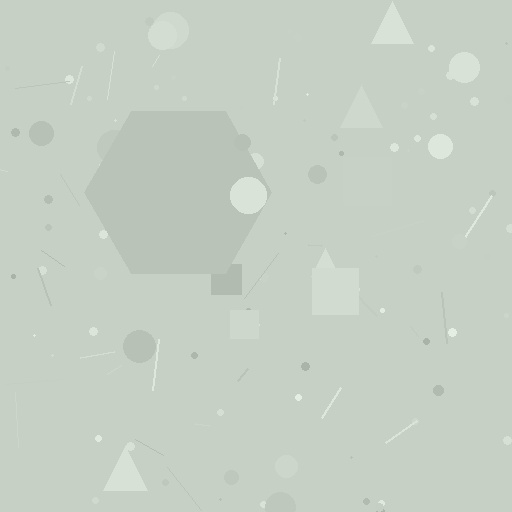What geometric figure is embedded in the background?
A hexagon is embedded in the background.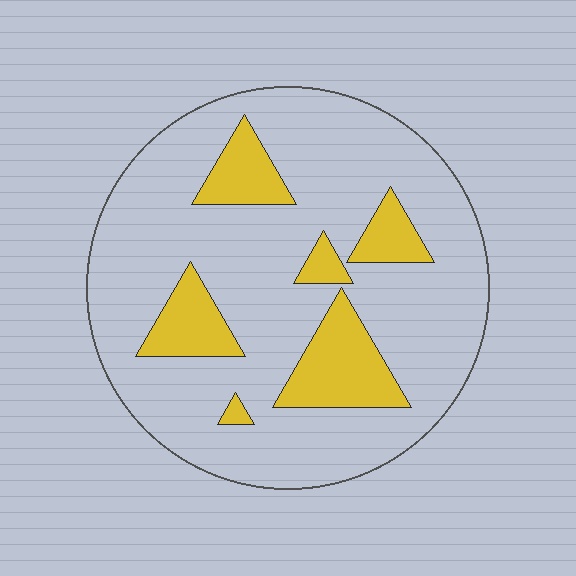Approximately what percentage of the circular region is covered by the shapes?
Approximately 20%.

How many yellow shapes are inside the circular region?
6.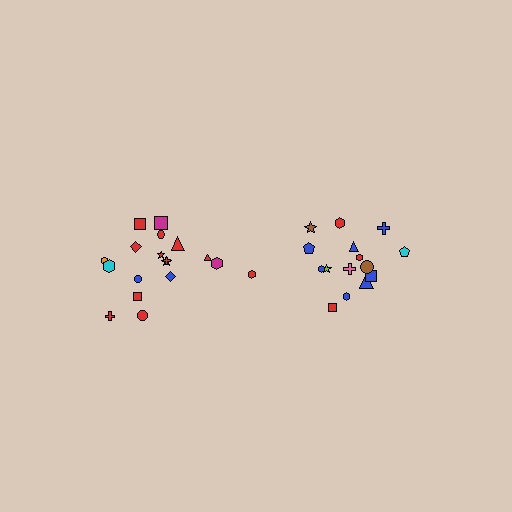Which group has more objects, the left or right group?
The left group.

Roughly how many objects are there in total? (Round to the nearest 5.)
Roughly 35 objects in total.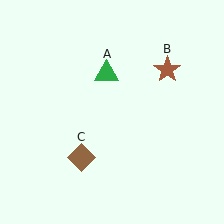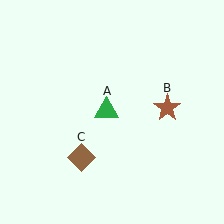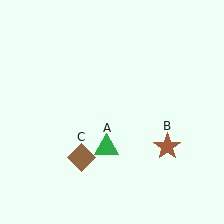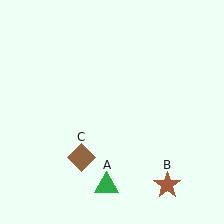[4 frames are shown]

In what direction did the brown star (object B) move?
The brown star (object B) moved down.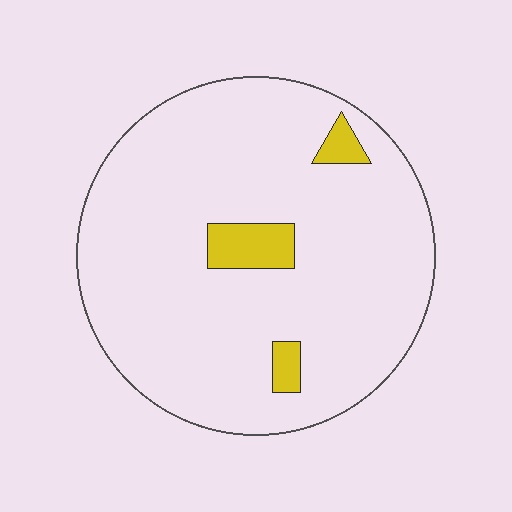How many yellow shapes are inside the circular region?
3.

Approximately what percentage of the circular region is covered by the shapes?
Approximately 5%.